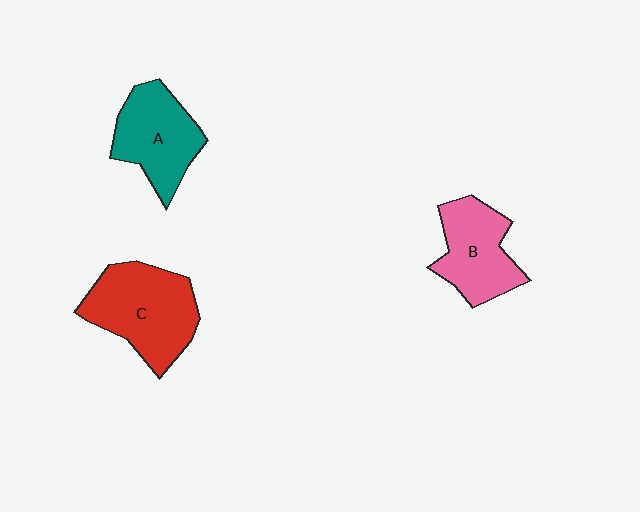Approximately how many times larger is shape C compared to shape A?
Approximately 1.3 times.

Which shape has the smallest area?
Shape B (pink).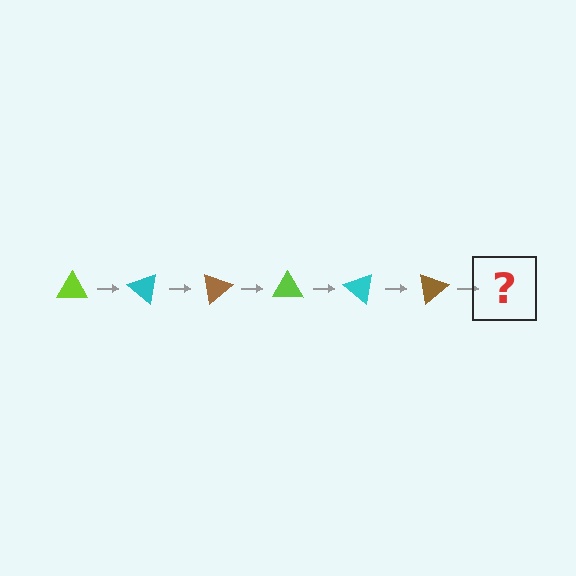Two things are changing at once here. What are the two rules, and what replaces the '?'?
The two rules are that it rotates 40 degrees each step and the color cycles through lime, cyan, and brown. The '?' should be a lime triangle, rotated 240 degrees from the start.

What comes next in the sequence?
The next element should be a lime triangle, rotated 240 degrees from the start.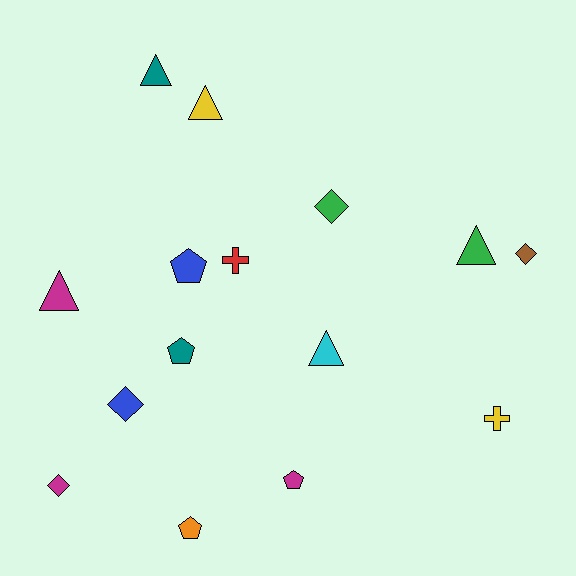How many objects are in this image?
There are 15 objects.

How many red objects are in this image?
There is 1 red object.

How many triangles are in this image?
There are 5 triangles.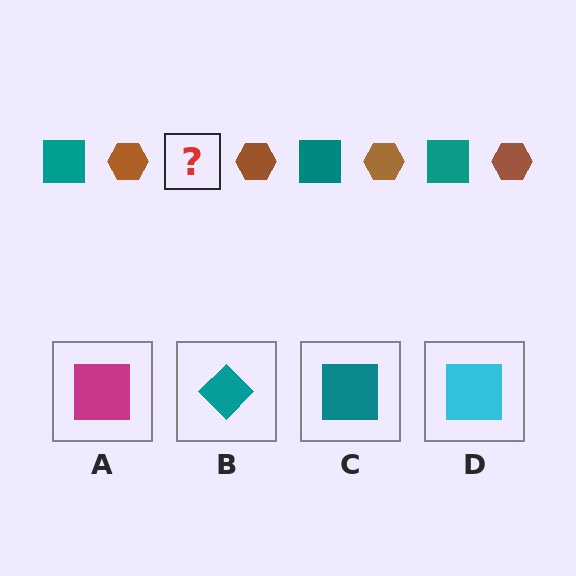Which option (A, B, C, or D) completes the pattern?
C.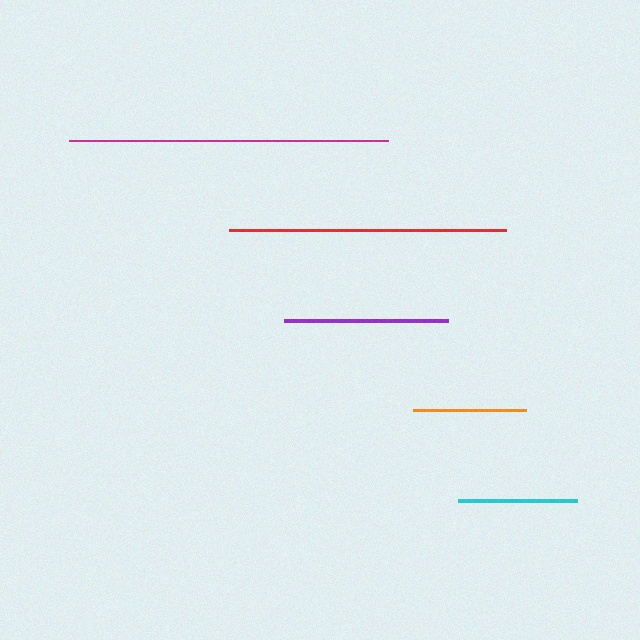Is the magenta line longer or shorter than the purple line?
The magenta line is longer than the purple line.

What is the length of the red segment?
The red segment is approximately 276 pixels long.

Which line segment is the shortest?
The orange line is the shortest at approximately 113 pixels.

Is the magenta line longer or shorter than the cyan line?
The magenta line is longer than the cyan line.